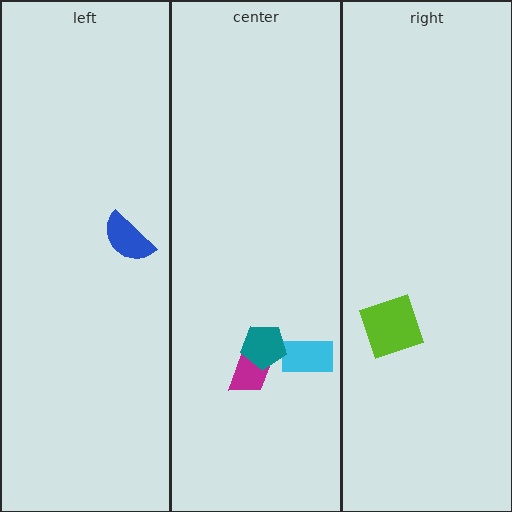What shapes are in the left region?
The blue semicircle.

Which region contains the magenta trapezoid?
The center region.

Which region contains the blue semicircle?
The left region.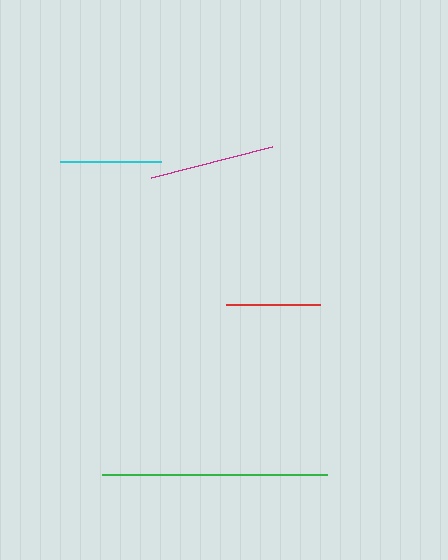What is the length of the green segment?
The green segment is approximately 225 pixels long.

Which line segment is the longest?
The green line is the longest at approximately 225 pixels.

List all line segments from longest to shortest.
From longest to shortest: green, magenta, cyan, red.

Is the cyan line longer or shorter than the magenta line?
The magenta line is longer than the cyan line.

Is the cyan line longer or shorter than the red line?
The cyan line is longer than the red line.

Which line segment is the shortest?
The red line is the shortest at approximately 94 pixels.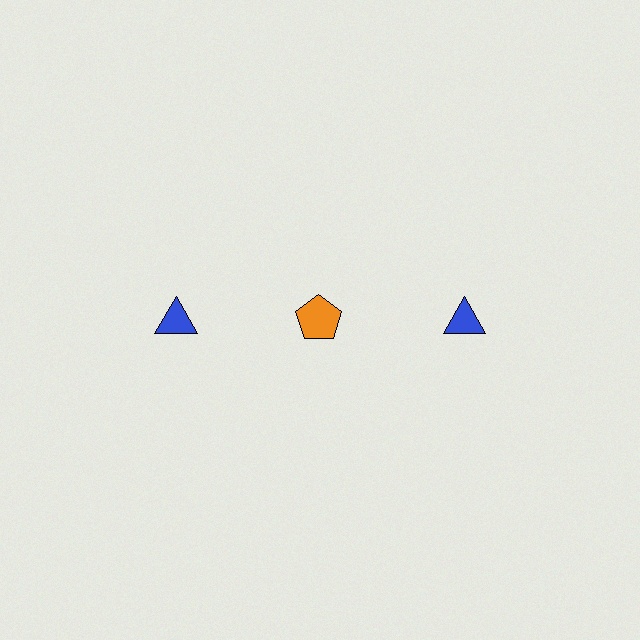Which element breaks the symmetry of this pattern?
The orange pentagon in the top row, second from left column breaks the symmetry. All other shapes are blue triangles.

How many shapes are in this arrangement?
There are 3 shapes arranged in a grid pattern.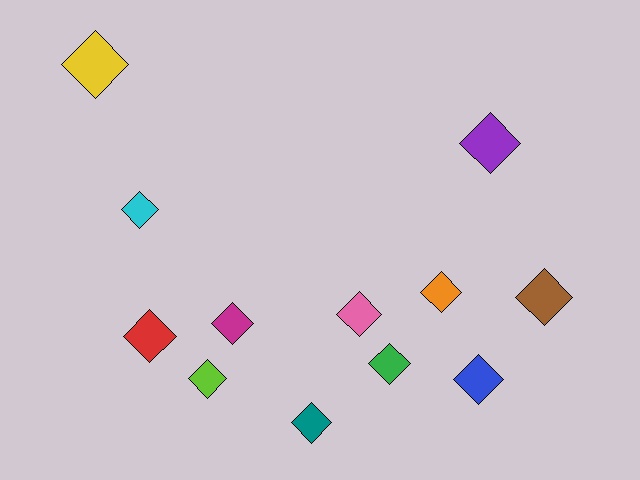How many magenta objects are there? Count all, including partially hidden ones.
There is 1 magenta object.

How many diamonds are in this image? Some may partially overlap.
There are 12 diamonds.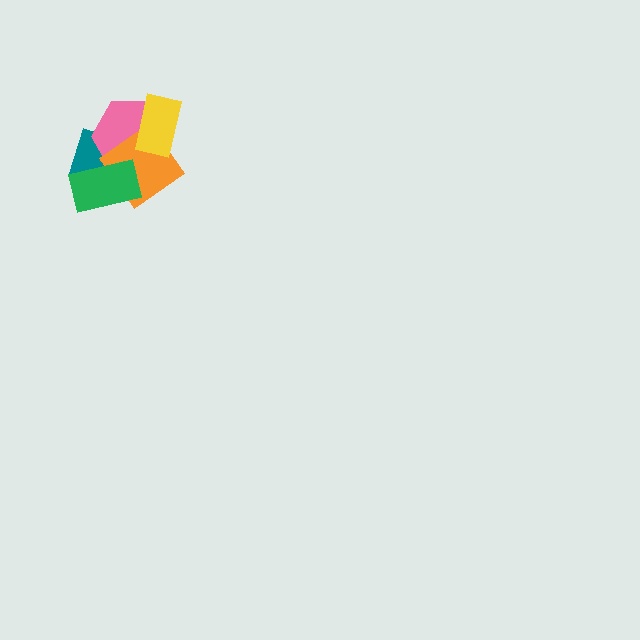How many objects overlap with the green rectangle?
3 objects overlap with the green rectangle.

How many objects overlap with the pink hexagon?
4 objects overlap with the pink hexagon.